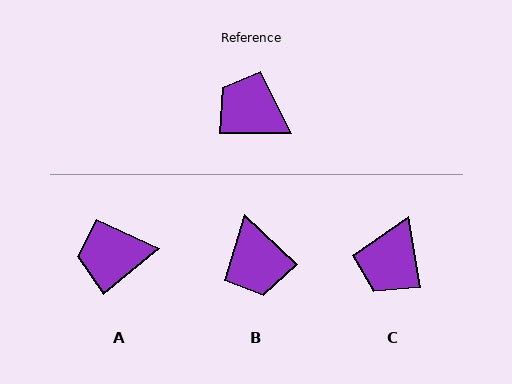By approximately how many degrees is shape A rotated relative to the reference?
Approximately 39 degrees counter-clockwise.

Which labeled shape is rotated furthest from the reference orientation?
B, about 136 degrees away.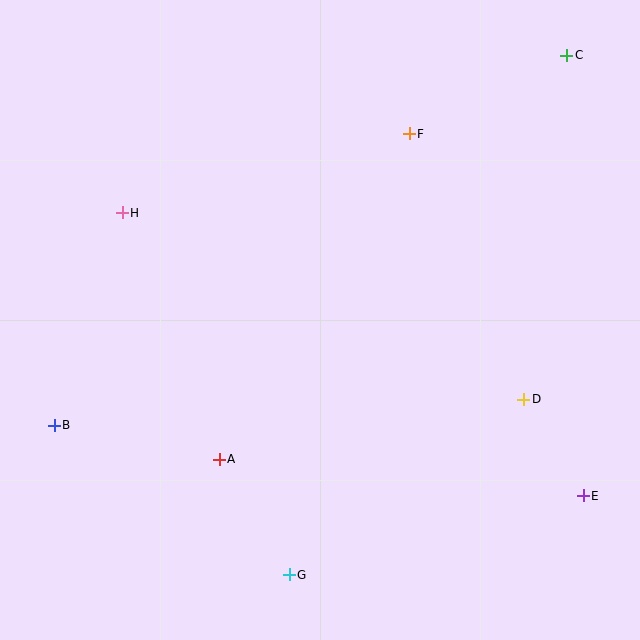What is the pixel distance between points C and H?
The distance between C and H is 471 pixels.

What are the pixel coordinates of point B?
Point B is at (54, 425).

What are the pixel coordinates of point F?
Point F is at (409, 134).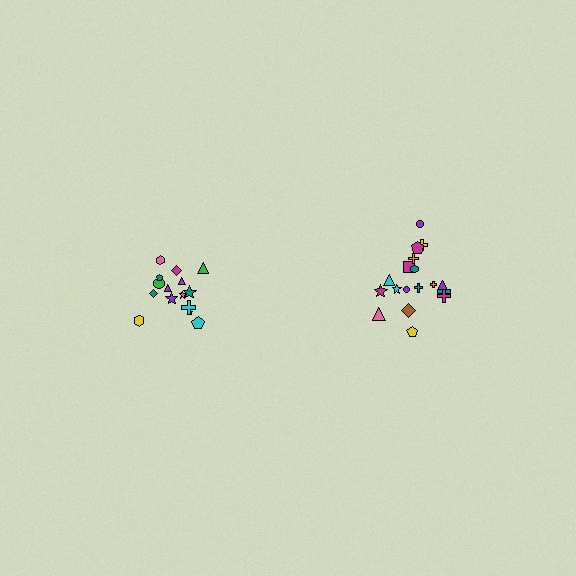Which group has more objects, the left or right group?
The right group.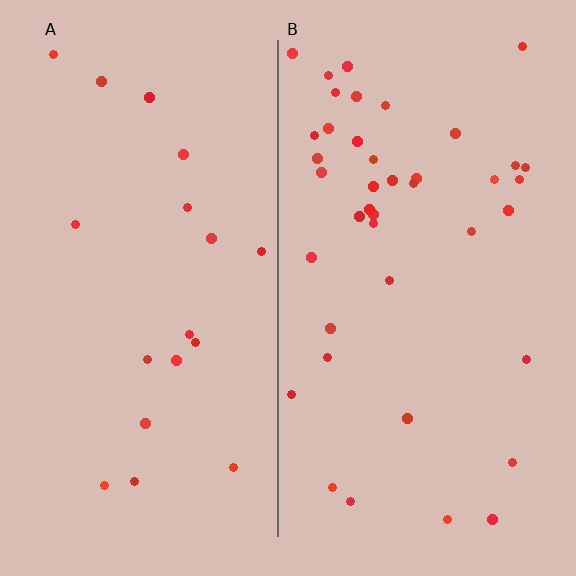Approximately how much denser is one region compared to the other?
Approximately 2.3× — region B over region A.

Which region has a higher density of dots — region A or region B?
B (the right).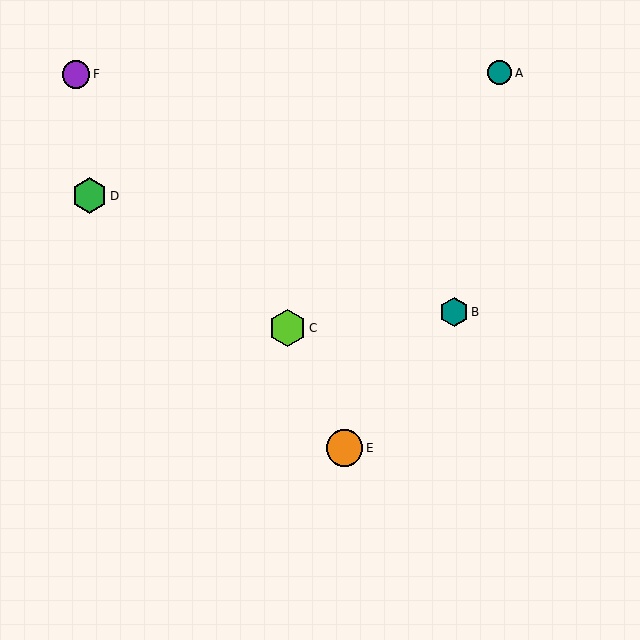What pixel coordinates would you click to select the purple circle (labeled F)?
Click at (76, 74) to select the purple circle F.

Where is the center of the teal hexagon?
The center of the teal hexagon is at (454, 312).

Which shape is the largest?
The lime hexagon (labeled C) is the largest.